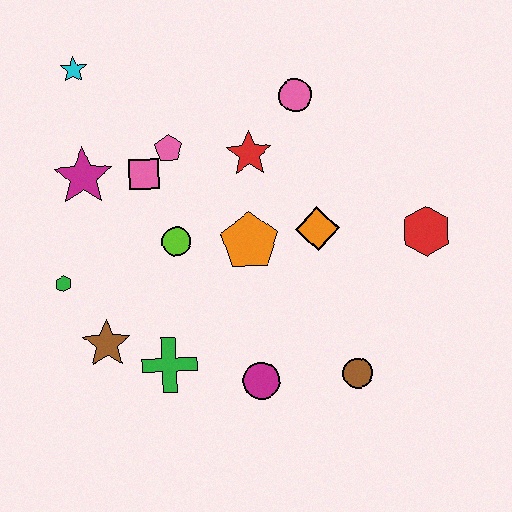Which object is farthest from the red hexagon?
The cyan star is farthest from the red hexagon.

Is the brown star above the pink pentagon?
No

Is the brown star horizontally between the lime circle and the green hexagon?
Yes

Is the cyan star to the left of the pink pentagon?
Yes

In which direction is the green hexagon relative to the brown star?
The green hexagon is above the brown star.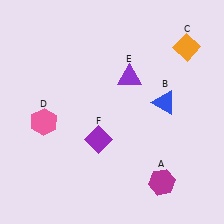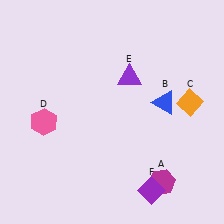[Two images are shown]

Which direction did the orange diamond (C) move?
The orange diamond (C) moved down.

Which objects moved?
The objects that moved are: the orange diamond (C), the purple diamond (F).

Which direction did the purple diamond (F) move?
The purple diamond (F) moved right.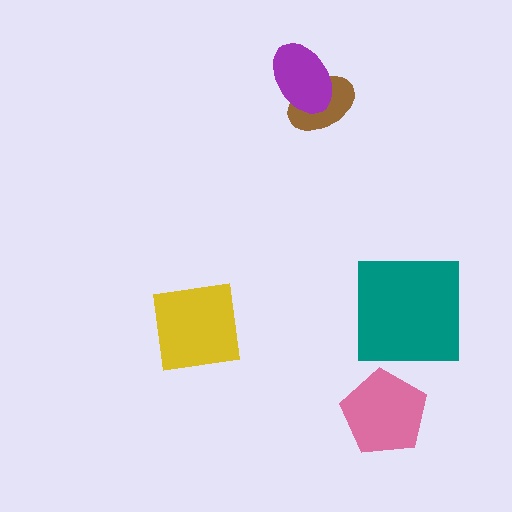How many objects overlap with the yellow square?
0 objects overlap with the yellow square.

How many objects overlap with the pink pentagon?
0 objects overlap with the pink pentagon.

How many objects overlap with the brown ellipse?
1 object overlaps with the brown ellipse.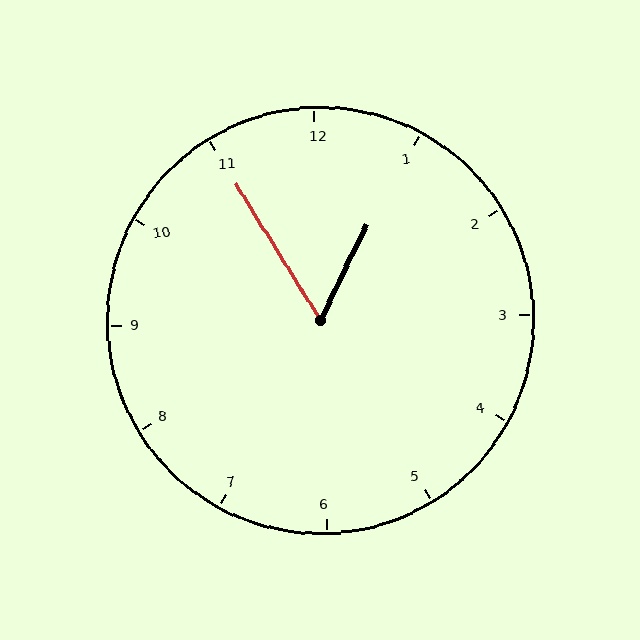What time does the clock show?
12:55.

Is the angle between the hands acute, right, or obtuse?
It is acute.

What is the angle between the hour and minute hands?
Approximately 58 degrees.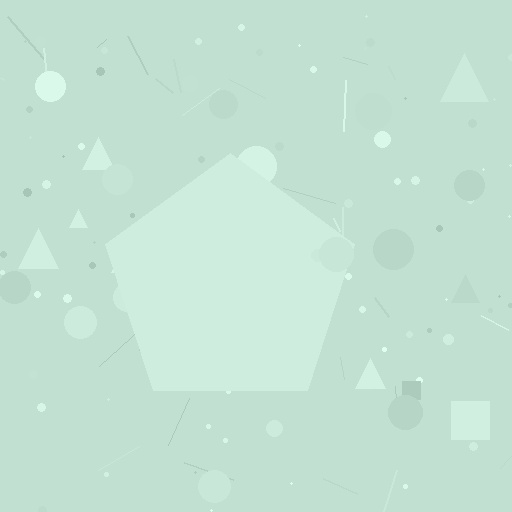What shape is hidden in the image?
A pentagon is hidden in the image.